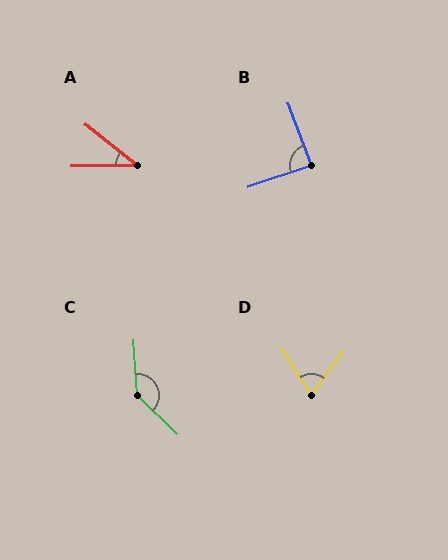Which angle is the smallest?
A, at approximately 39 degrees.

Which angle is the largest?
C, at approximately 138 degrees.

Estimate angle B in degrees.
Approximately 88 degrees.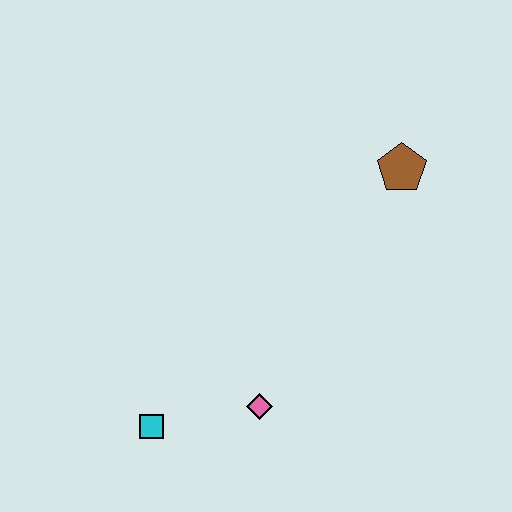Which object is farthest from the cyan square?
The brown pentagon is farthest from the cyan square.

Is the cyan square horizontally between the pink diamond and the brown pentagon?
No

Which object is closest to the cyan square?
The pink diamond is closest to the cyan square.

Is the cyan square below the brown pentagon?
Yes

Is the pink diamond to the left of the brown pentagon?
Yes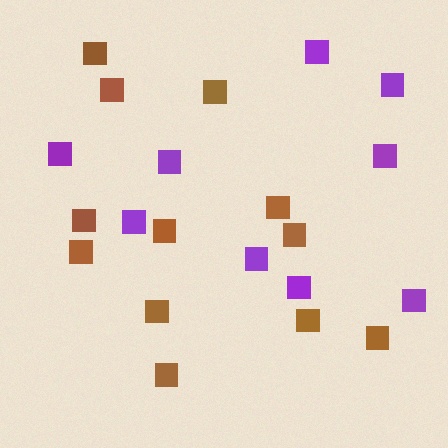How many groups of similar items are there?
There are 2 groups: one group of brown squares (12) and one group of purple squares (9).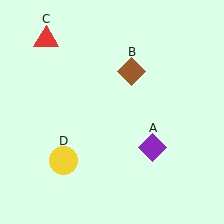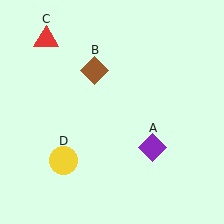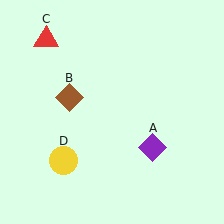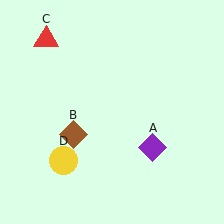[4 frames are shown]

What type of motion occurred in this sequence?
The brown diamond (object B) rotated counterclockwise around the center of the scene.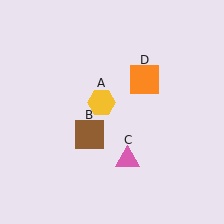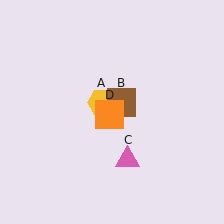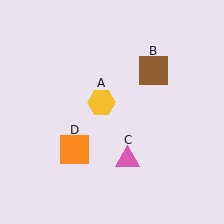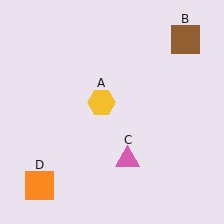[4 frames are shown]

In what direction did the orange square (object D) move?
The orange square (object D) moved down and to the left.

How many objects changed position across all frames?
2 objects changed position: brown square (object B), orange square (object D).